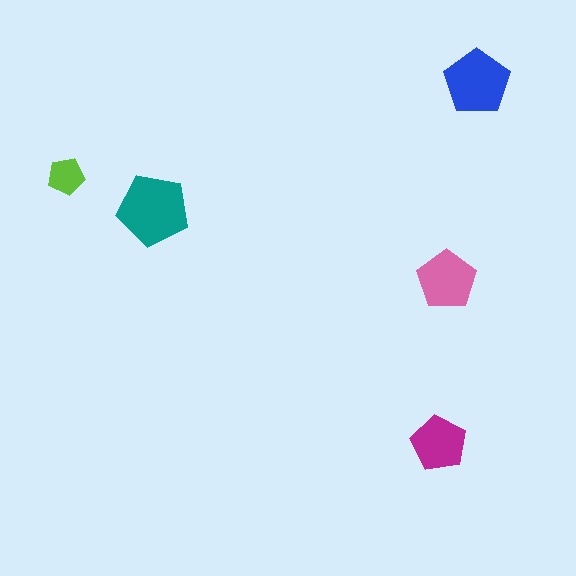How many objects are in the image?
There are 5 objects in the image.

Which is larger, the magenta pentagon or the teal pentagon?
The teal one.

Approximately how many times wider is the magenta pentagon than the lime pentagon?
About 1.5 times wider.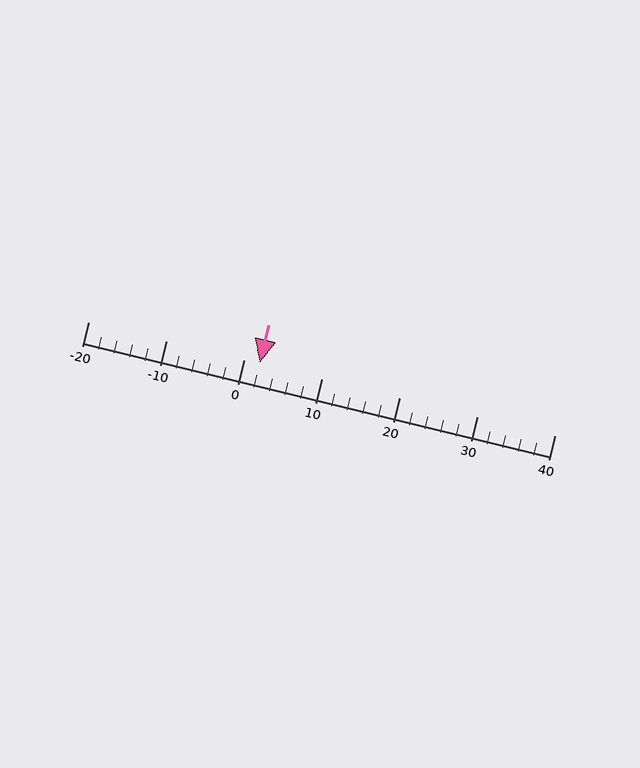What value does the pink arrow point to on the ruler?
The pink arrow points to approximately 2.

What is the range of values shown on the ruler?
The ruler shows values from -20 to 40.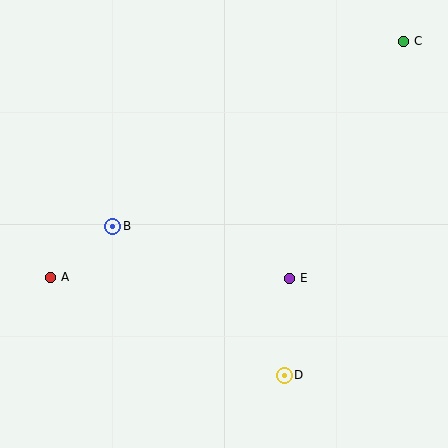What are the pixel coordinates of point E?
Point E is at (290, 279).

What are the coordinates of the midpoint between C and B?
The midpoint between C and B is at (258, 134).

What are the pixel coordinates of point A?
Point A is at (51, 277).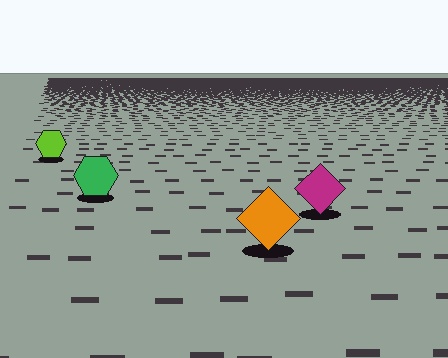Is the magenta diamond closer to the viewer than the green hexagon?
Yes. The magenta diamond is closer — you can tell from the texture gradient: the ground texture is coarser near it.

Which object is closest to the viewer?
The orange diamond is closest. The texture marks near it are larger and more spread out.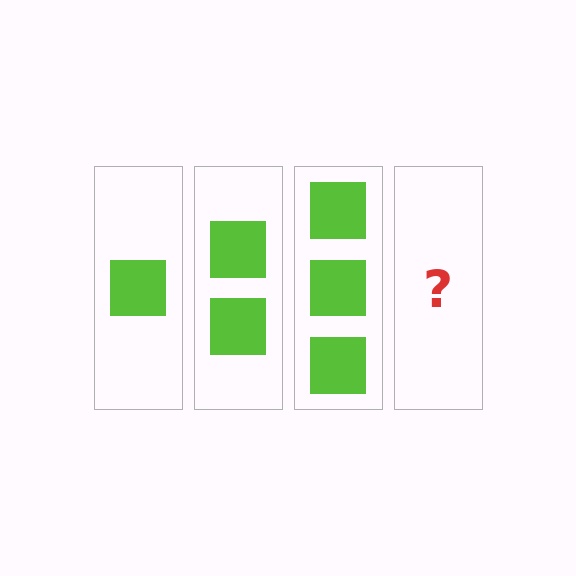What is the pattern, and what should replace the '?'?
The pattern is that each step adds one more square. The '?' should be 4 squares.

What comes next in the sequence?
The next element should be 4 squares.